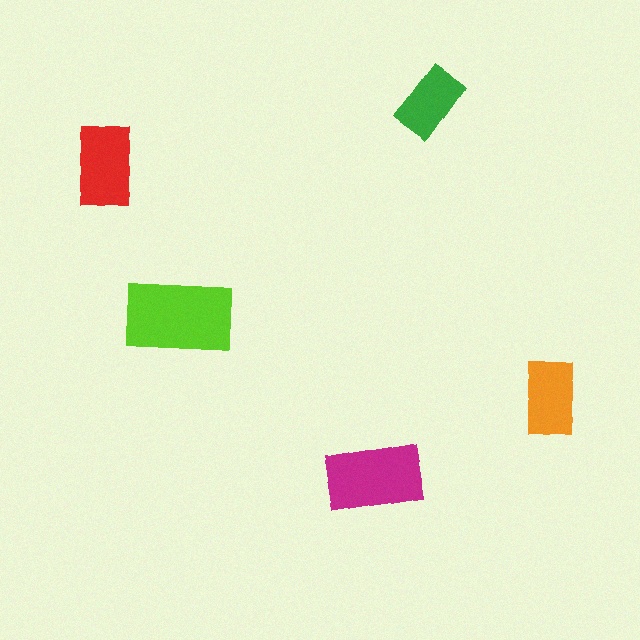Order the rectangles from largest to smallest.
the lime one, the magenta one, the red one, the orange one, the green one.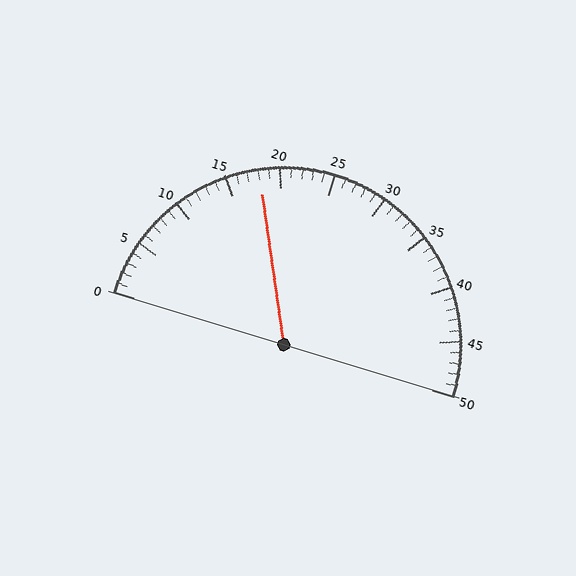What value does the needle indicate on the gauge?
The needle indicates approximately 18.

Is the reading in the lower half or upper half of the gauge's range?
The reading is in the lower half of the range (0 to 50).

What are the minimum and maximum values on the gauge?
The gauge ranges from 0 to 50.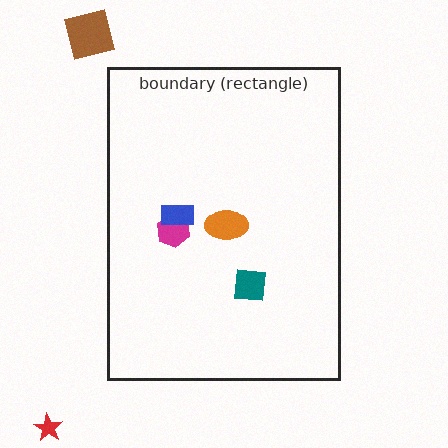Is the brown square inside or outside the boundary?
Outside.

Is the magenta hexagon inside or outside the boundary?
Inside.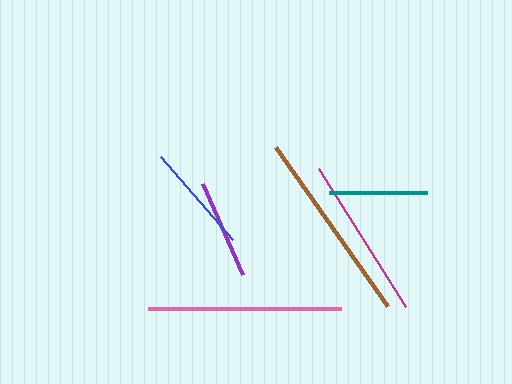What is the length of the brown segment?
The brown segment is approximately 195 pixels long.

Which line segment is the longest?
The brown line is the longest at approximately 195 pixels.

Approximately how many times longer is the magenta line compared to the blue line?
The magenta line is approximately 1.5 times the length of the blue line.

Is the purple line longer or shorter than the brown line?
The brown line is longer than the purple line.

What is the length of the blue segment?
The blue segment is approximately 110 pixels long.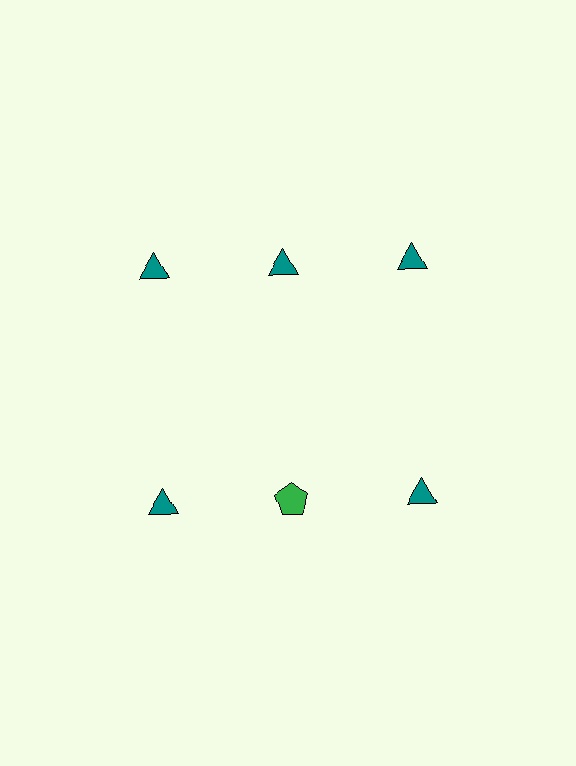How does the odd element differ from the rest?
It differs in both color (green instead of teal) and shape (pentagon instead of triangle).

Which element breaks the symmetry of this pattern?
The green pentagon in the second row, second from left column breaks the symmetry. All other shapes are teal triangles.